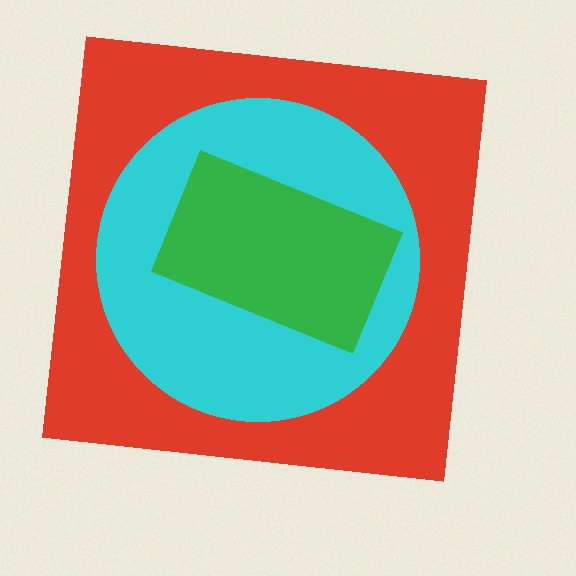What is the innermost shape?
The green rectangle.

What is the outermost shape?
The red square.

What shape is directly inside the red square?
The cyan circle.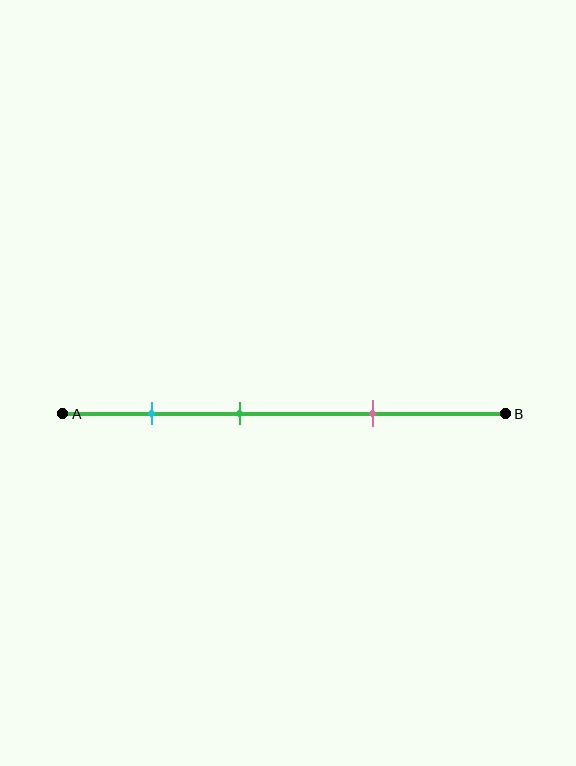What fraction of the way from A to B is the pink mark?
The pink mark is approximately 70% (0.7) of the way from A to B.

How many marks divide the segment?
There are 3 marks dividing the segment.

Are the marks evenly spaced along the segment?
Yes, the marks are approximately evenly spaced.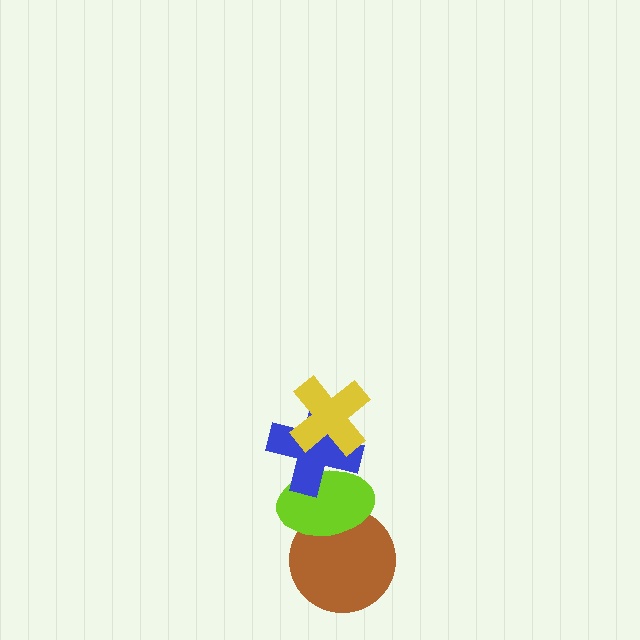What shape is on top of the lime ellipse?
The blue cross is on top of the lime ellipse.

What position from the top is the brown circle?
The brown circle is 4th from the top.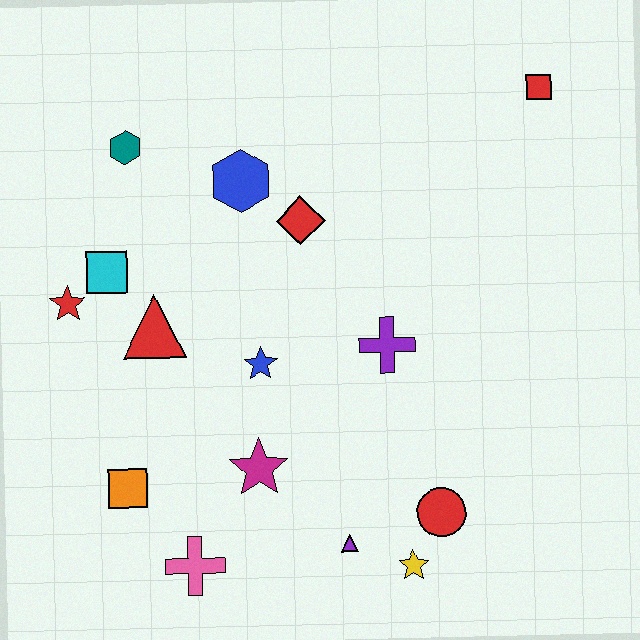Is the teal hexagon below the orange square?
No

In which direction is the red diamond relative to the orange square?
The red diamond is above the orange square.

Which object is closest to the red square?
The red diamond is closest to the red square.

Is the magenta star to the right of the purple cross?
No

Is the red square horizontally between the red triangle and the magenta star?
No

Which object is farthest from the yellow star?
The teal hexagon is farthest from the yellow star.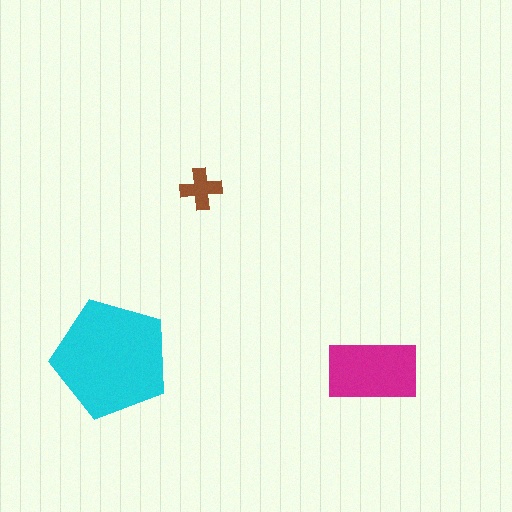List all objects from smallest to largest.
The brown cross, the magenta rectangle, the cyan pentagon.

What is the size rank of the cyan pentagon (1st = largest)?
1st.